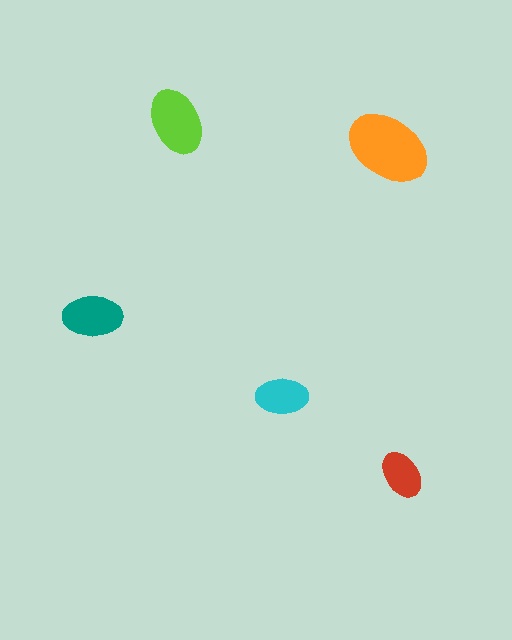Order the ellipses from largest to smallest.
the orange one, the lime one, the teal one, the cyan one, the red one.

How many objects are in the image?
There are 5 objects in the image.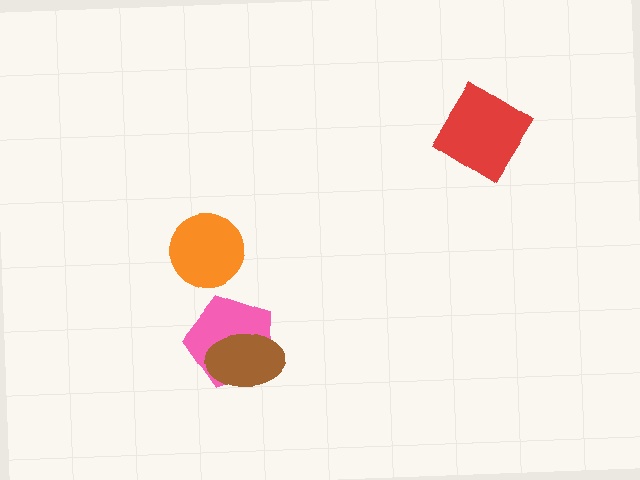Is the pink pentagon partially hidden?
Yes, it is partially covered by another shape.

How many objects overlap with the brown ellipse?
1 object overlaps with the brown ellipse.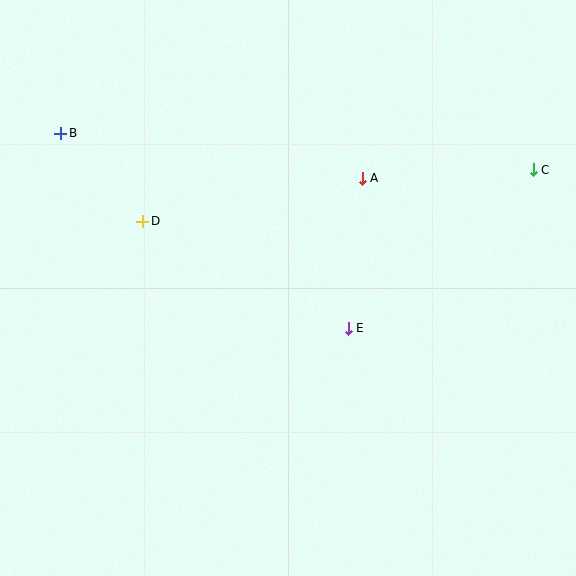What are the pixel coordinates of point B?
Point B is at (61, 133).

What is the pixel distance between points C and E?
The distance between C and E is 243 pixels.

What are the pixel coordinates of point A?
Point A is at (362, 178).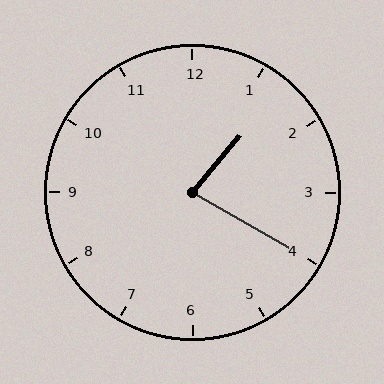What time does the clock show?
1:20.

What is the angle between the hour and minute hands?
Approximately 80 degrees.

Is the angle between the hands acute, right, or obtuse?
It is acute.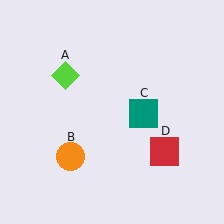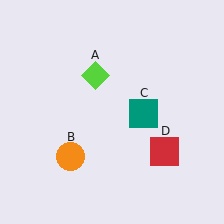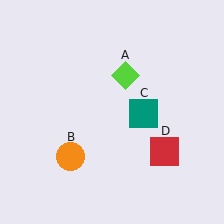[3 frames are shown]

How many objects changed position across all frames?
1 object changed position: lime diamond (object A).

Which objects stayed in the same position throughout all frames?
Orange circle (object B) and teal square (object C) and red square (object D) remained stationary.